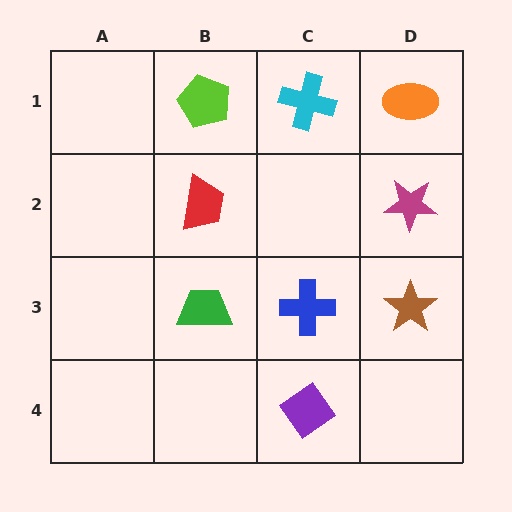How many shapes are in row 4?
1 shape.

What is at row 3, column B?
A green trapezoid.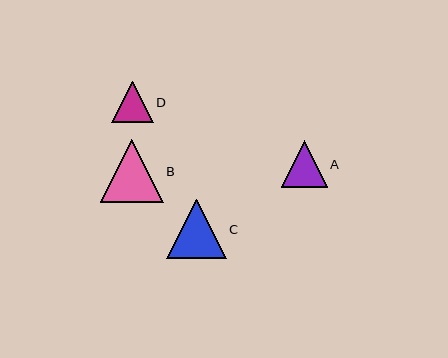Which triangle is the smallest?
Triangle D is the smallest with a size of approximately 41 pixels.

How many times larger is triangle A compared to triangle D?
Triangle A is approximately 1.1 times the size of triangle D.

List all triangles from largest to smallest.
From largest to smallest: B, C, A, D.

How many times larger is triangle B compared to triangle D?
Triangle B is approximately 1.5 times the size of triangle D.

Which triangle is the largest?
Triangle B is the largest with a size of approximately 63 pixels.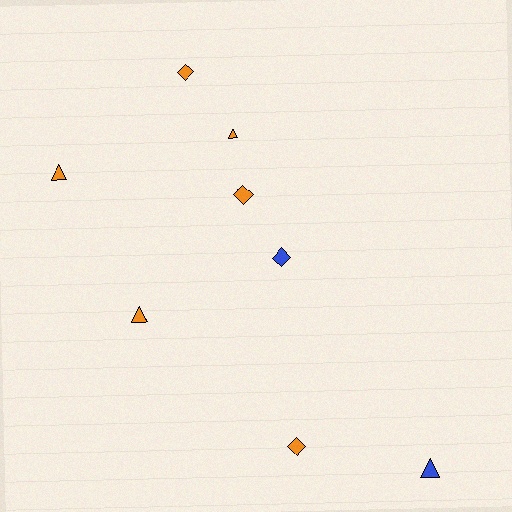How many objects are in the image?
There are 8 objects.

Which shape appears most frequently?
Diamond, with 4 objects.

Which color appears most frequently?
Orange, with 6 objects.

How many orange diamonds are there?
There are 3 orange diamonds.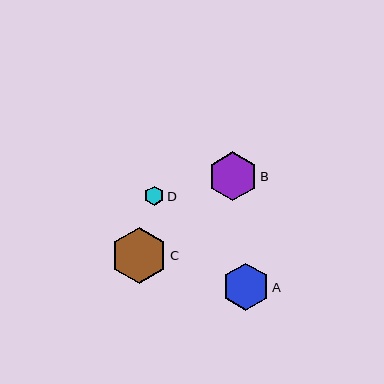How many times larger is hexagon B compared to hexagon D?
Hexagon B is approximately 2.5 times the size of hexagon D.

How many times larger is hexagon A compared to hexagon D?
Hexagon A is approximately 2.5 times the size of hexagon D.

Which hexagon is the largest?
Hexagon C is the largest with a size of approximately 56 pixels.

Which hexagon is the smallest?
Hexagon D is the smallest with a size of approximately 19 pixels.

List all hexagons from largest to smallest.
From largest to smallest: C, B, A, D.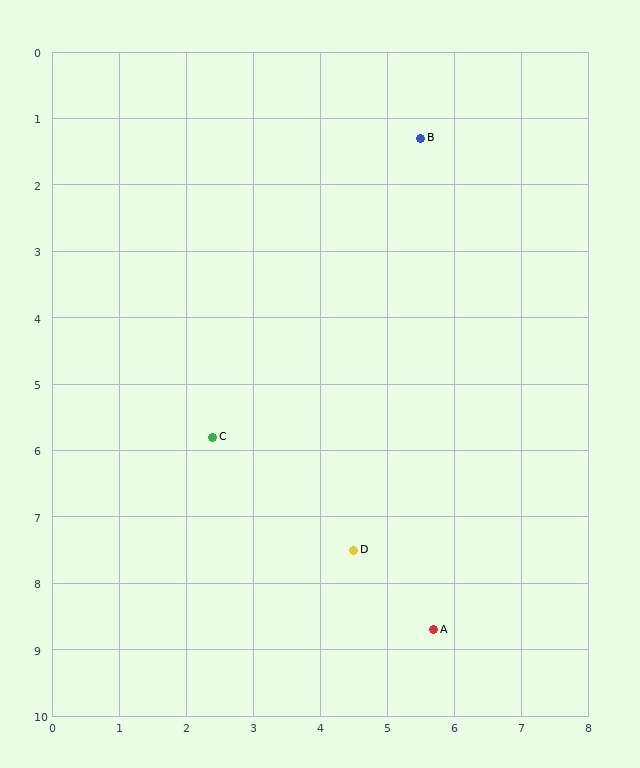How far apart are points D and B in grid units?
Points D and B are about 6.3 grid units apart.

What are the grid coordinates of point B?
Point B is at approximately (5.5, 1.3).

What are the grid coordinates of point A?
Point A is at approximately (5.7, 8.7).